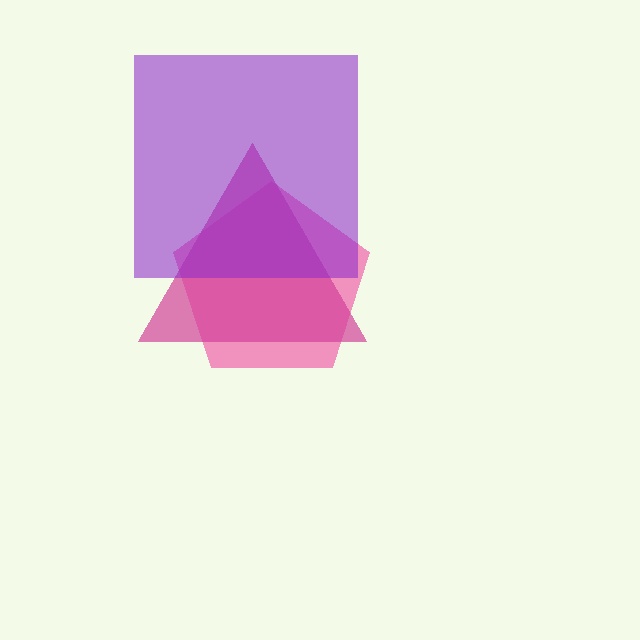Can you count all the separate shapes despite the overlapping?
Yes, there are 3 separate shapes.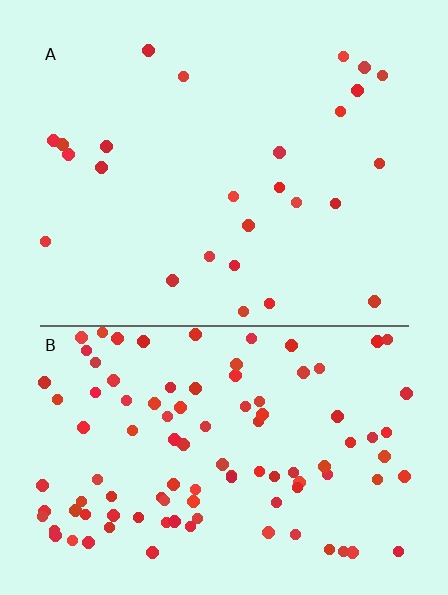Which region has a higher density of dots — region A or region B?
B (the bottom).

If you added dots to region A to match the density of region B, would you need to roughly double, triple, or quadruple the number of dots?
Approximately quadruple.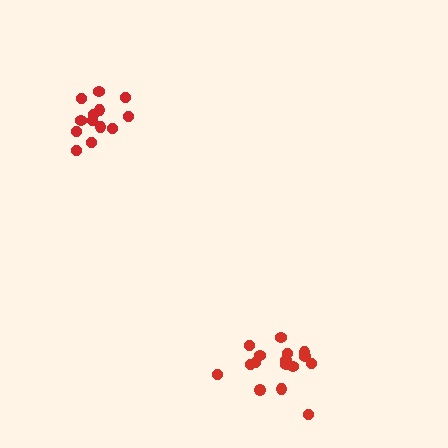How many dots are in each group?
Group 1: 16 dots, Group 2: 13 dots (29 total).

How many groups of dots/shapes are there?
There are 2 groups.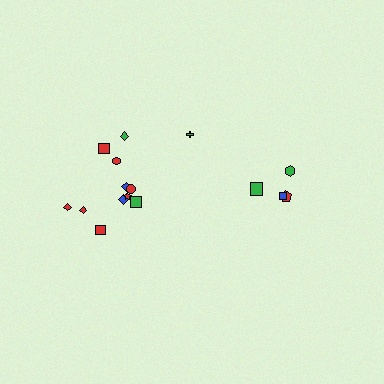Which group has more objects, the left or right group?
The left group.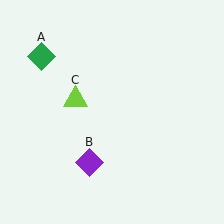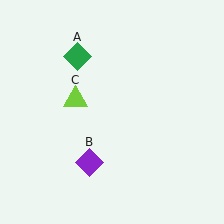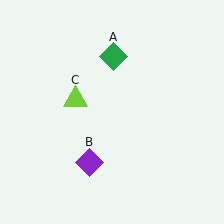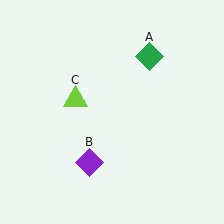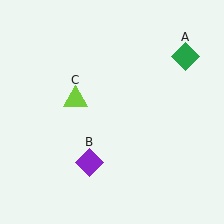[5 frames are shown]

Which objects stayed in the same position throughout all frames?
Purple diamond (object B) and lime triangle (object C) remained stationary.